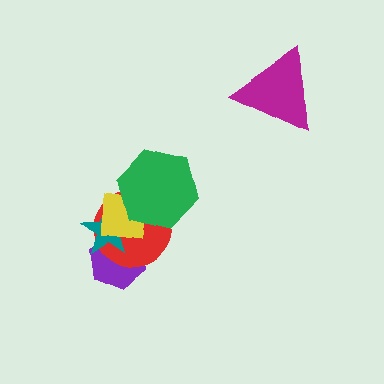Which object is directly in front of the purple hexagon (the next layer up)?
The red circle is directly in front of the purple hexagon.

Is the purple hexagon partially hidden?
Yes, it is partially covered by another shape.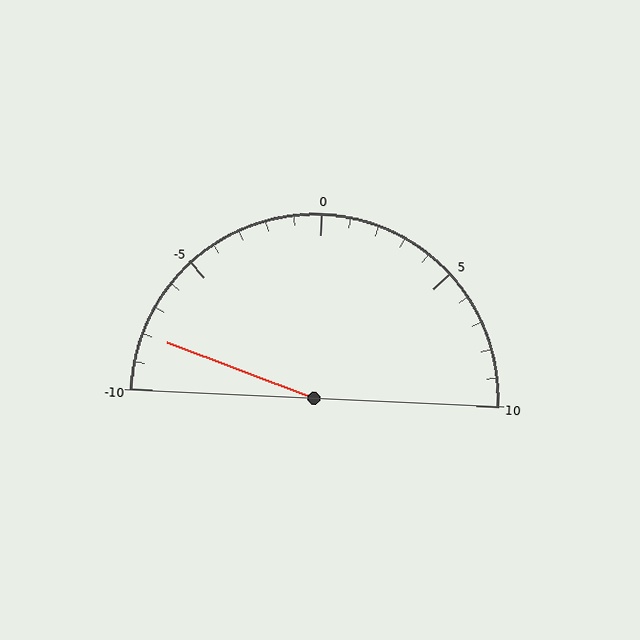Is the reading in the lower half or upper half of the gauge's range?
The reading is in the lower half of the range (-10 to 10).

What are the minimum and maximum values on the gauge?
The gauge ranges from -10 to 10.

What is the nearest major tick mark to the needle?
The nearest major tick mark is -10.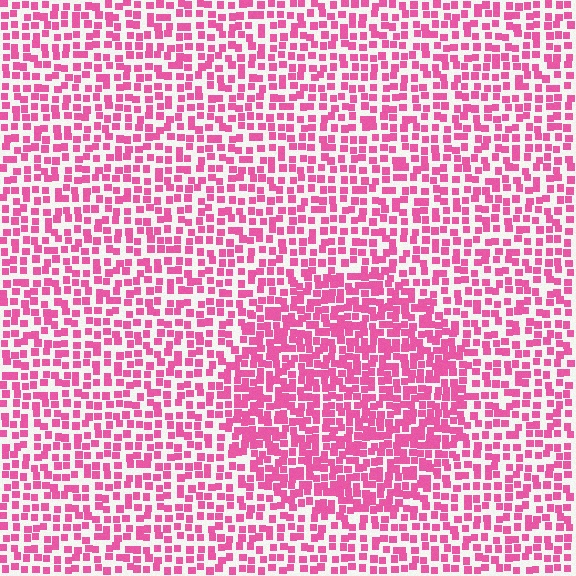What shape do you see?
I see a circle.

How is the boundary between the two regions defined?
The boundary is defined by a change in element density (approximately 1.6x ratio). All elements are the same color, size, and shape.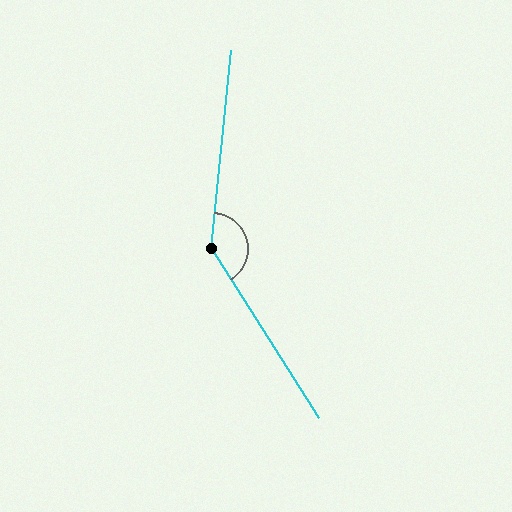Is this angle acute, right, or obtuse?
It is obtuse.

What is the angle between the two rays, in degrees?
Approximately 142 degrees.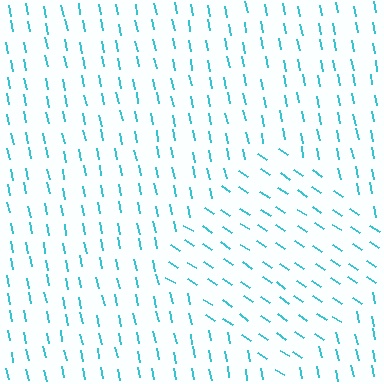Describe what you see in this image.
The image is filled with small cyan line segments. A diamond region in the image has lines oriented differently from the surrounding lines, creating a visible texture boundary.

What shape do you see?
I see a diamond.